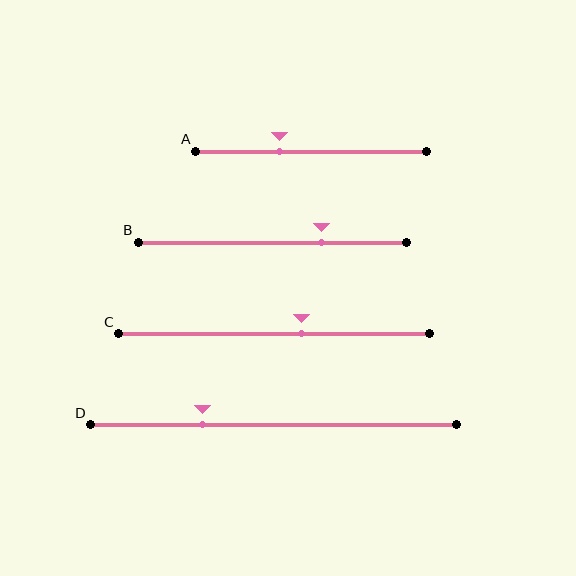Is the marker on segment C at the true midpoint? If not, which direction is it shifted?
No, the marker on segment C is shifted to the right by about 9% of the segment length.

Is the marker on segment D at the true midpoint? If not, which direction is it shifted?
No, the marker on segment D is shifted to the left by about 19% of the segment length.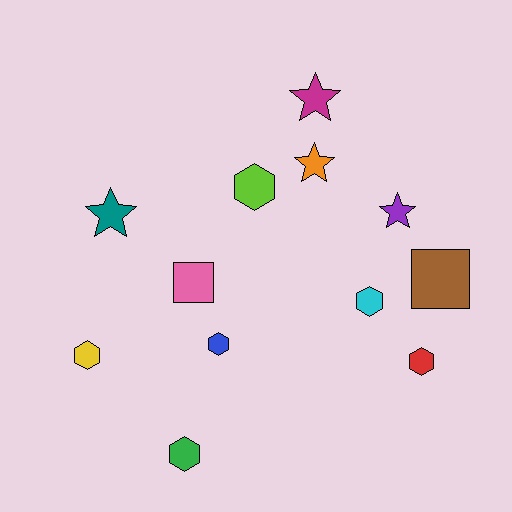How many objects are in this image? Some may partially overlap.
There are 12 objects.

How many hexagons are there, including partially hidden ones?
There are 6 hexagons.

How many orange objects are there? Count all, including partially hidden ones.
There is 1 orange object.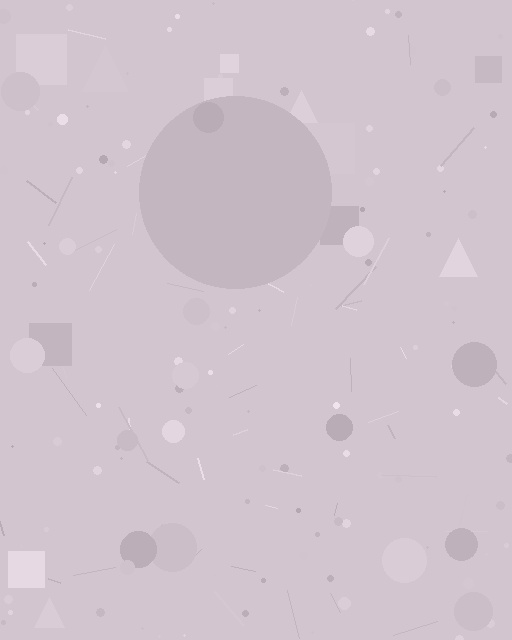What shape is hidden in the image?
A circle is hidden in the image.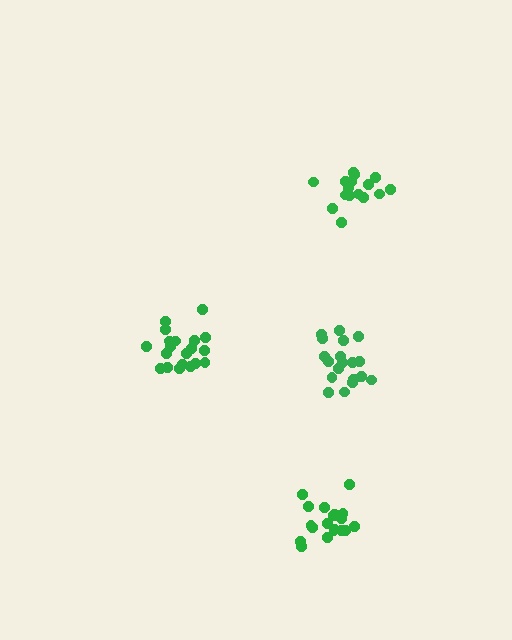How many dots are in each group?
Group 1: 19 dots, Group 2: 20 dots, Group 3: 20 dots, Group 4: 16 dots (75 total).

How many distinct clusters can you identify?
There are 4 distinct clusters.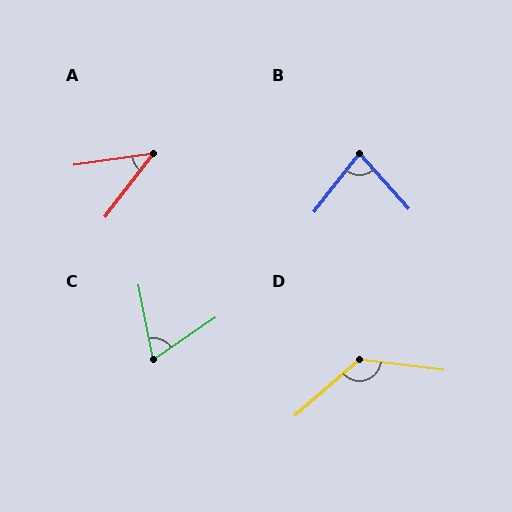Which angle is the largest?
D, at approximately 132 degrees.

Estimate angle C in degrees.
Approximately 67 degrees.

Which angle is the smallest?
A, at approximately 45 degrees.